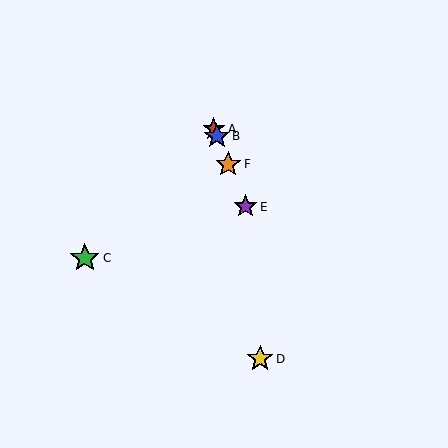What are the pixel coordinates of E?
Object E is at (246, 207).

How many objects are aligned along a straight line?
4 objects (A, B, E, F) are aligned along a straight line.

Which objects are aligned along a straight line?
Objects A, B, E, F are aligned along a straight line.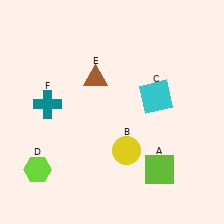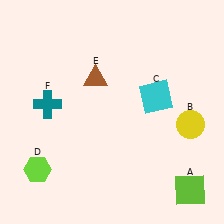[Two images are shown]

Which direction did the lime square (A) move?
The lime square (A) moved right.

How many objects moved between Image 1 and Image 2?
2 objects moved between the two images.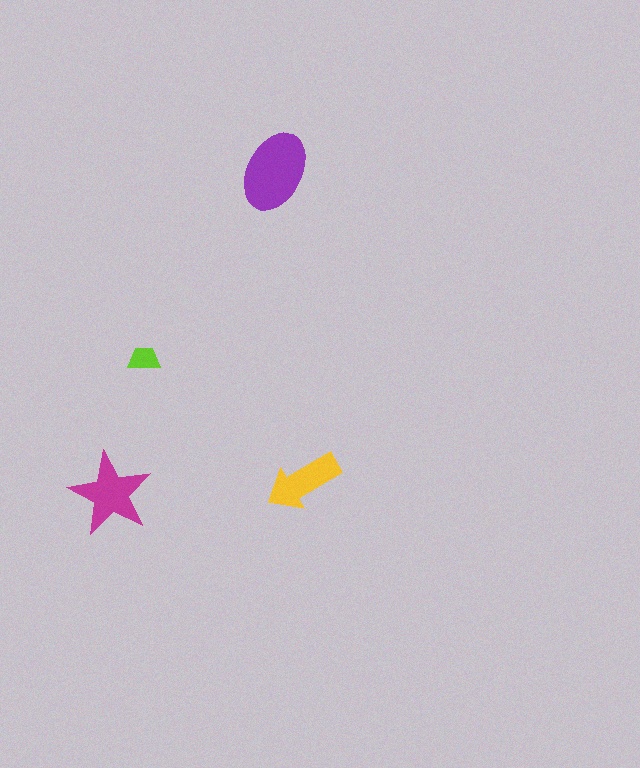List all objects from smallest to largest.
The lime trapezoid, the yellow arrow, the magenta star, the purple ellipse.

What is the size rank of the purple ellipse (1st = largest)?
1st.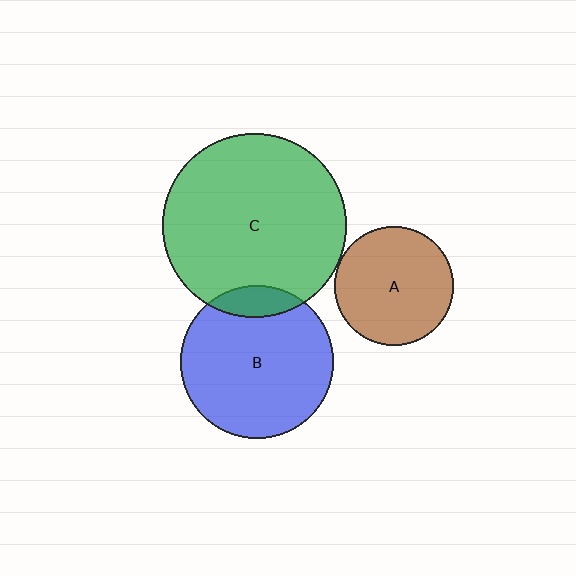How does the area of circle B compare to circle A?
Approximately 1.6 times.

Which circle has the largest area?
Circle C (green).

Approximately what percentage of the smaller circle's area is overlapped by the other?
Approximately 10%.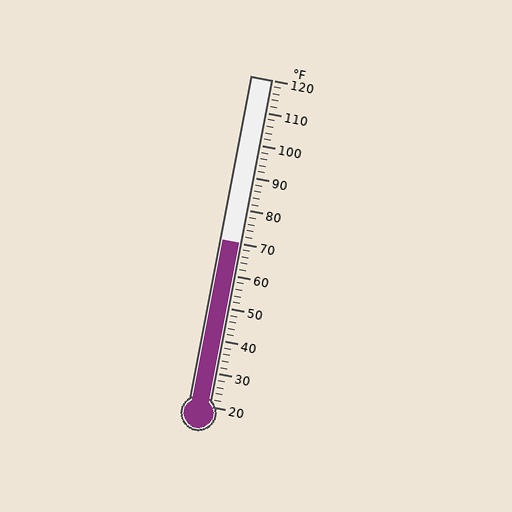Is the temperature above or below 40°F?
The temperature is above 40°F.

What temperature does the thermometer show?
The thermometer shows approximately 70°F.